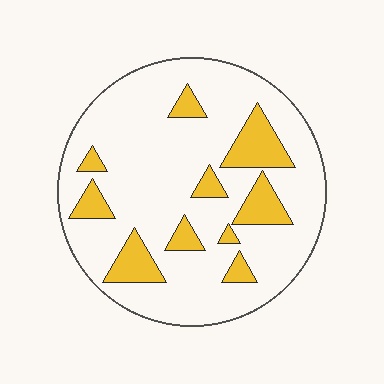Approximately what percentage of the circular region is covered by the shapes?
Approximately 20%.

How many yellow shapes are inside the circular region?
10.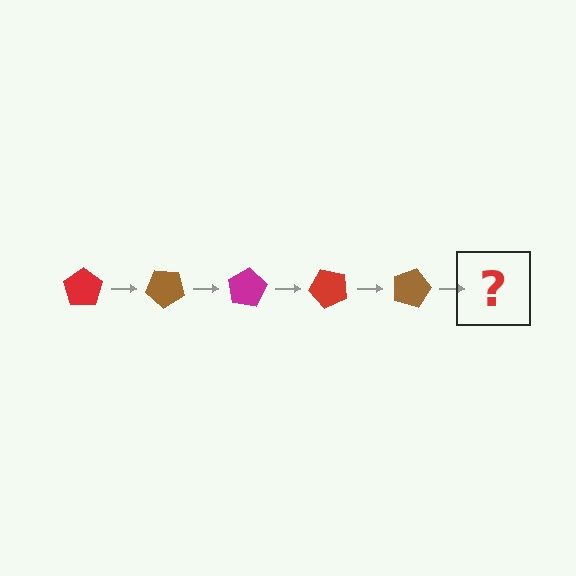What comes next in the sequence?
The next element should be a magenta pentagon, rotated 200 degrees from the start.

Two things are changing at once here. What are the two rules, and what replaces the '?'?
The two rules are that it rotates 40 degrees each step and the color cycles through red, brown, and magenta. The '?' should be a magenta pentagon, rotated 200 degrees from the start.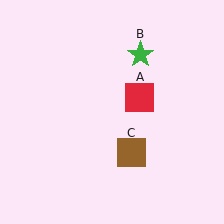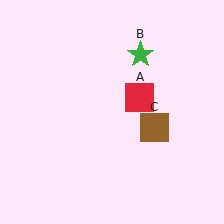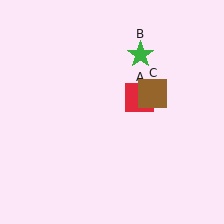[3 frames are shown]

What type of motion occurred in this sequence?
The brown square (object C) rotated counterclockwise around the center of the scene.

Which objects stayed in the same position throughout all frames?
Red square (object A) and green star (object B) remained stationary.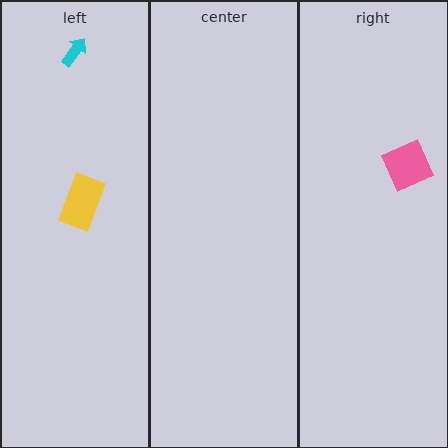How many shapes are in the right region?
1.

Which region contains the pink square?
The right region.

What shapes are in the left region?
The yellow rectangle, the cyan arrow.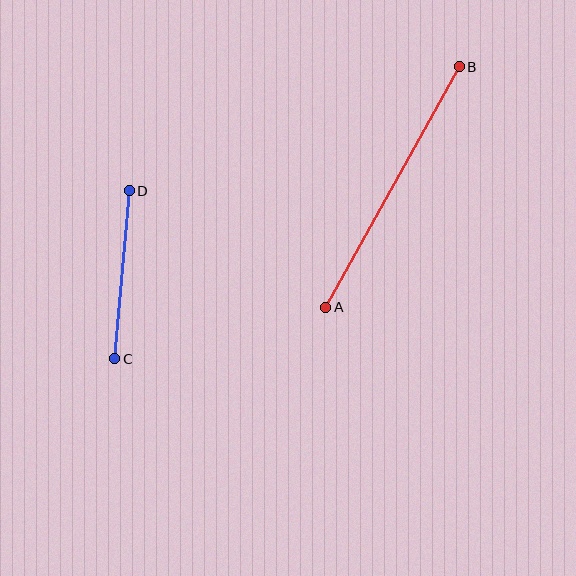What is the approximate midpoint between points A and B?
The midpoint is at approximately (392, 187) pixels.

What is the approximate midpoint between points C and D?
The midpoint is at approximately (122, 275) pixels.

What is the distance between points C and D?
The distance is approximately 168 pixels.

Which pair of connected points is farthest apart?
Points A and B are farthest apart.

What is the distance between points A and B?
The distance is approximately 275 pixels.